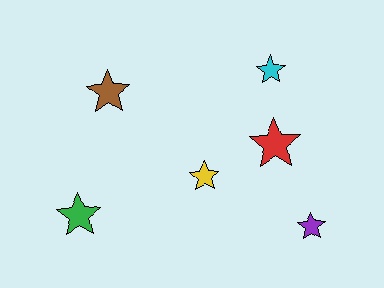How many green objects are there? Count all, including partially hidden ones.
There is 1 green object.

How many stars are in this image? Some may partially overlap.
There are 6 stars.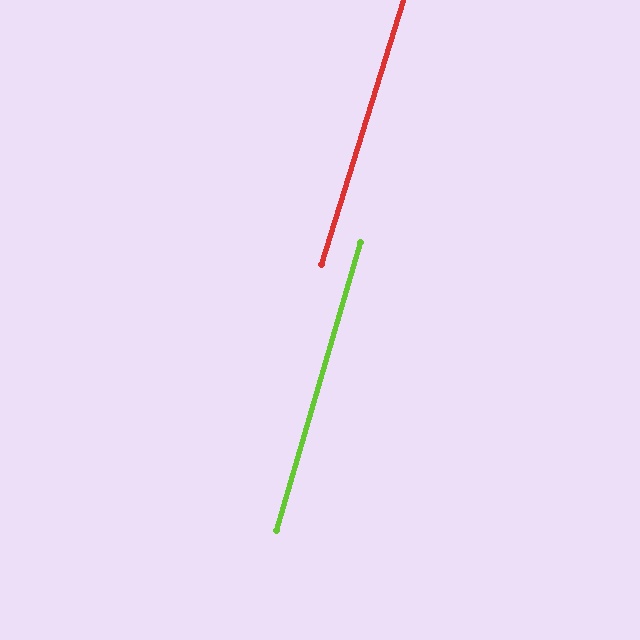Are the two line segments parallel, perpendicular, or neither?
Parallel — their directions differ by only 0.9°.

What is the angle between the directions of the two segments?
Approximately 1 degree.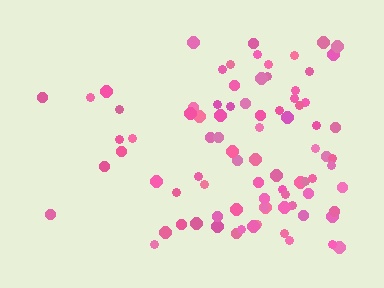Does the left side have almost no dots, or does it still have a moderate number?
Still a moderate number, just noticeably fewer than the right.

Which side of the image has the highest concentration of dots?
The right.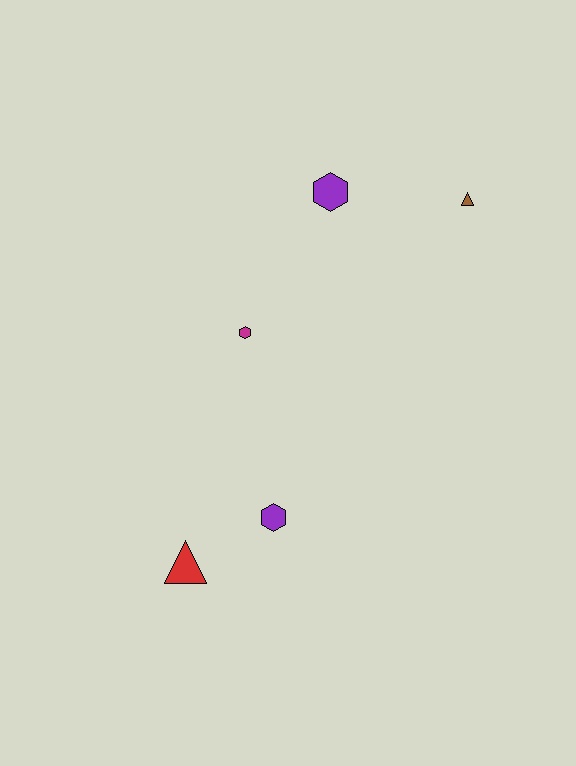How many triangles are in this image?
There are 2 triangles.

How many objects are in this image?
There are 5 objects.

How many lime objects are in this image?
There are no lime objects.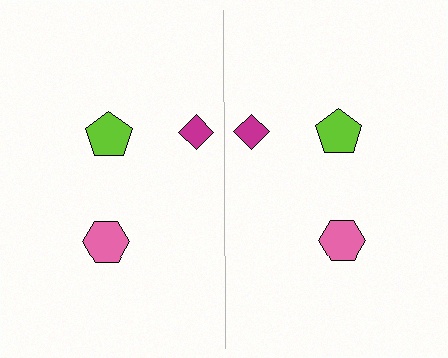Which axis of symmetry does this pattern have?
The pattern has a vertical axis of symmetry running through the center of the image.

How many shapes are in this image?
There are 6 shapes in this image.